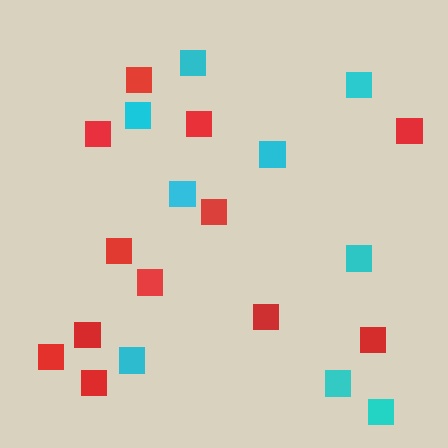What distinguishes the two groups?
There are 2 groups: one group of red squares (12) and one group of cyan squares (9).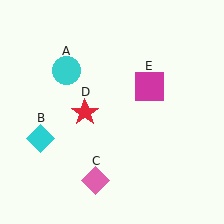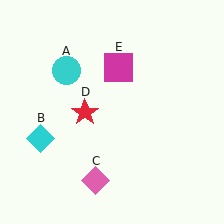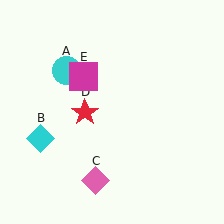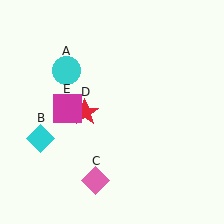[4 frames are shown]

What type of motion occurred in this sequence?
The magenta square (object E) rotated counterclockwise around the center of the scene.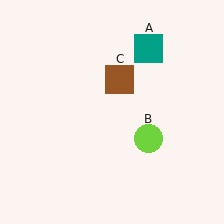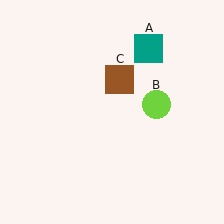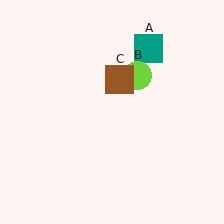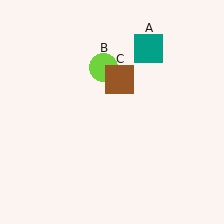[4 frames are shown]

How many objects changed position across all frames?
1 object changed position: lime circle (object B).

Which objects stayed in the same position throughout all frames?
Teal square (object A) and brown square (object C) remained stationary.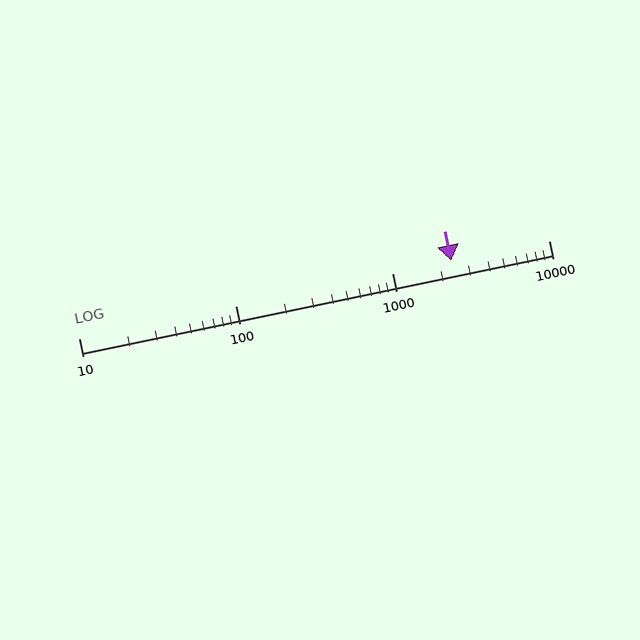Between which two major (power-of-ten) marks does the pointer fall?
The pointer is between 1000 and 10000.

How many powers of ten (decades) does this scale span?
The scale spans 3 decades, from 10 to 10000.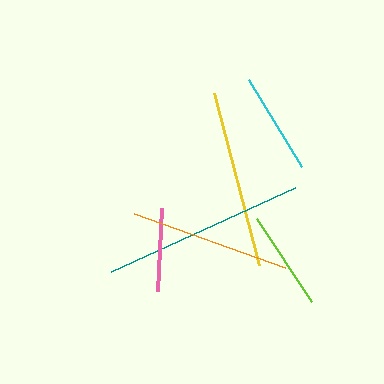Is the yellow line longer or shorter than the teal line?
The teal line is longer than the yellow line.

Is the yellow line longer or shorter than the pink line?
The yellow line is longer than the pink line.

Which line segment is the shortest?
The pink line is the shortest at approximately 84 pixels.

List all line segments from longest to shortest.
From longest to shortest: teal, yellow, orange, cyan, lime, pink.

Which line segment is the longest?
The teal line is the longest at approximately 202 pixels.